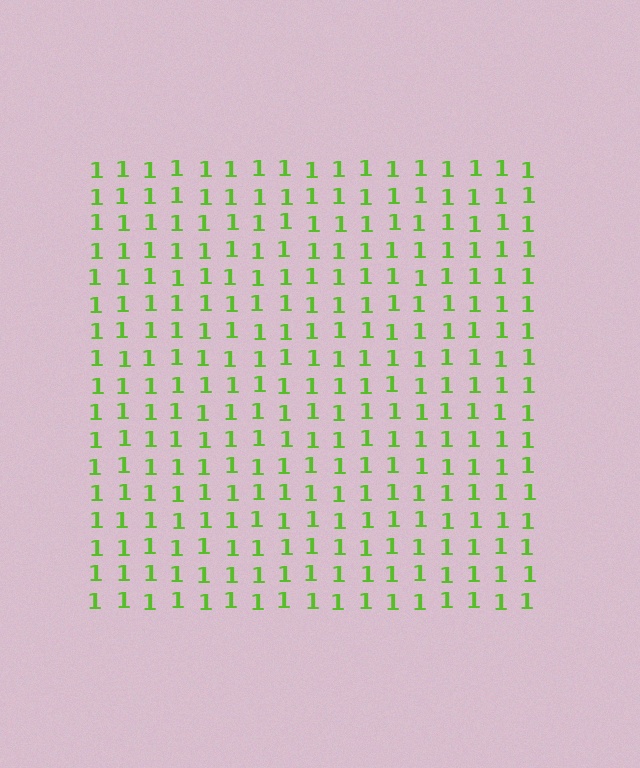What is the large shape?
The large shape is a square.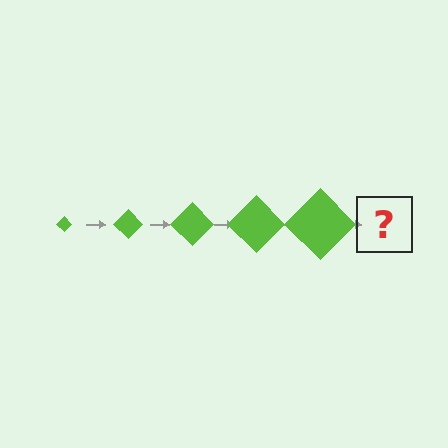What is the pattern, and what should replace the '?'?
The pattern is that the diamond gets progressively larger each step. The '?' should be a lime diamond, larger than the previous one.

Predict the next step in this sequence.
The next step is a lime diamond, larger than the previous one.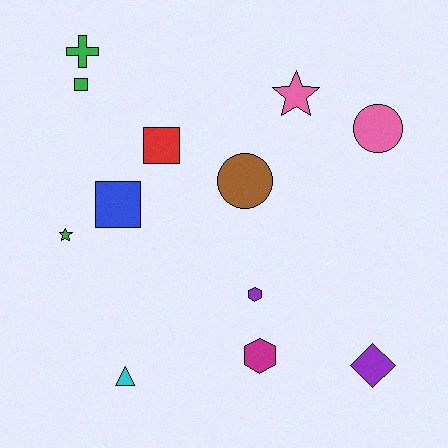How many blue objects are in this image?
There is 1 blue object.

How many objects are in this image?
There are 12 objects.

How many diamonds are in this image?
There is 1 diamond.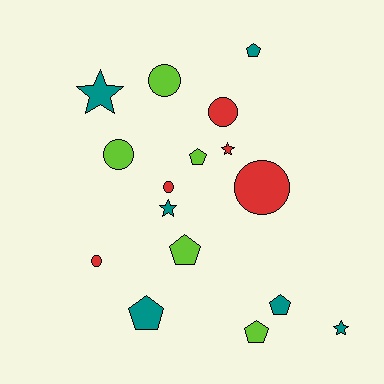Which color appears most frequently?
Teal, with 6 objects.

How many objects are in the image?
There are 16 objects.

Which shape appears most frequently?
Circle, with 6 objects.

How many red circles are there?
There are 4 red circles.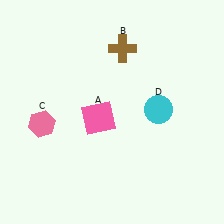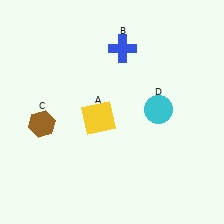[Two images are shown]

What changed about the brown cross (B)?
In Image 1, B is brown. In Image 2, it changed to blue.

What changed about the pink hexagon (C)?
In Image 1, C is pink. In Image 2, it changed to brown.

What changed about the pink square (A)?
In Image 1, A is pink. In Image 2, it changed to yellow.